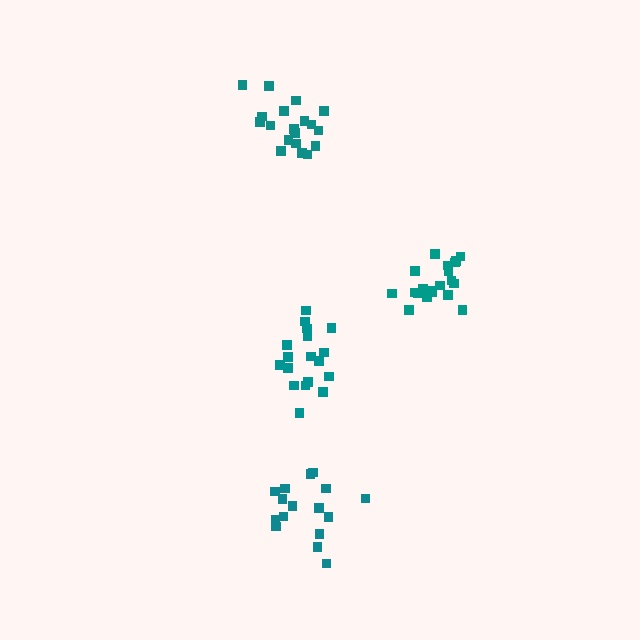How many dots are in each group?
Group 1: 20 dots, Group 2: 18 dots, Group 3: 16 dots, Group 4: 19 dots (73 total).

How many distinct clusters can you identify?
There are 4 distinct clusters.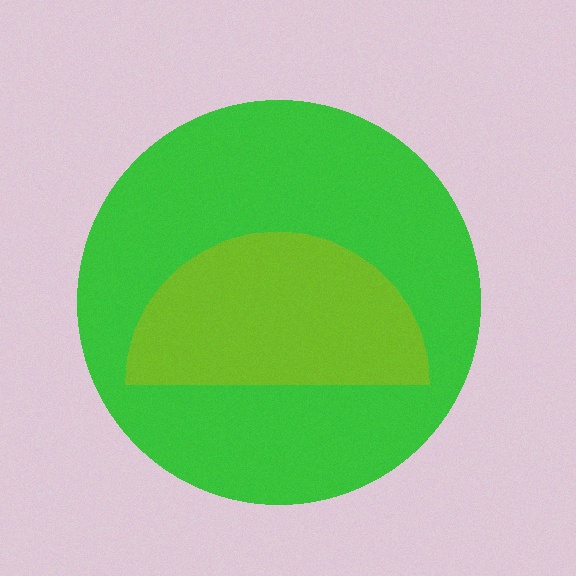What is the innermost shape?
The lime semicircle.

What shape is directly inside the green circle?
The lime semicircle.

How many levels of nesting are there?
2.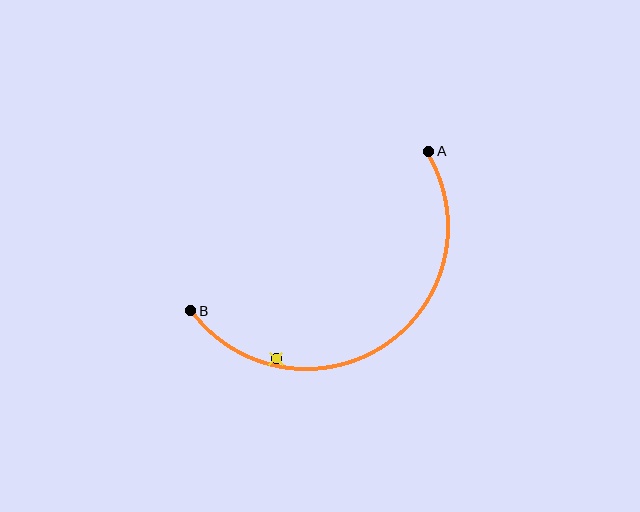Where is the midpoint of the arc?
The arc midpoint is the point on the curve farthest from the straight line joining A and B. It sits below and to the right of that line.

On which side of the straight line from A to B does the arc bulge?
The arc bulges below and to the right of the straight line connecting A and B.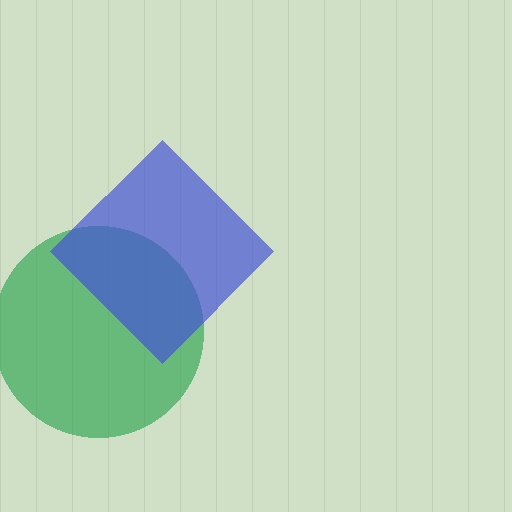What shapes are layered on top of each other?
The layered shapes are: a green circle, a blue diamond.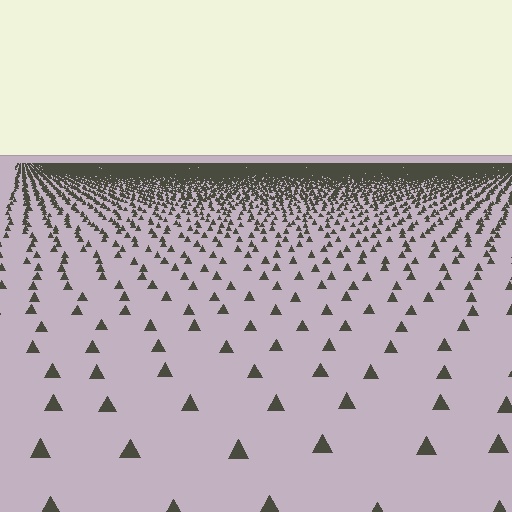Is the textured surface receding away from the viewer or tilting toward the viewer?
The surface is receding away from the viewer. Texture elements get smaller and denser toward the top.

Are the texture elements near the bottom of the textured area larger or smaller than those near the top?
Larger. Near the bottom, elements are closer to the viewer and appear at a bigger on-screen size.